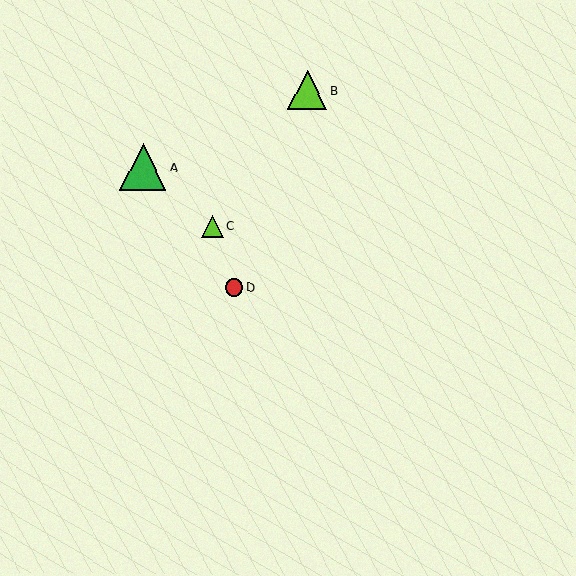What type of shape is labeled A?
Shape A is a green triangle.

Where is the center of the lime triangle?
The center of the lime triangle is at (212, 226).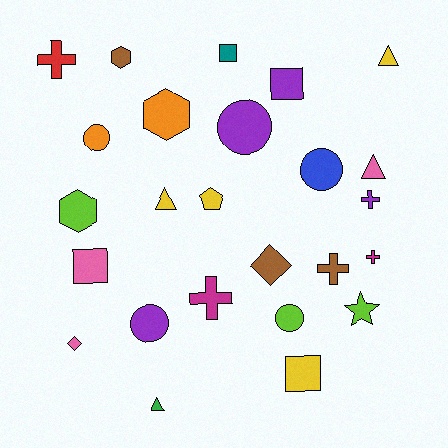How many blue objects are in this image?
There is 1 blue object.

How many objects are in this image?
There are 25 objects.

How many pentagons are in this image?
There is 1 pentagon.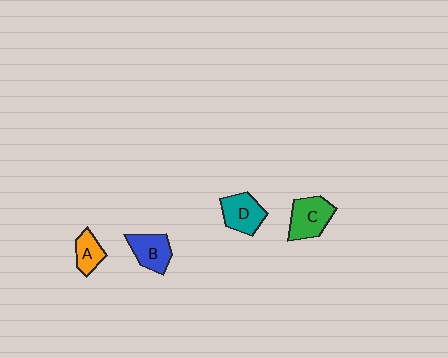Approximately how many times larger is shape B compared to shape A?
Approximately 1.3 times.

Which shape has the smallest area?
Shape A (orange).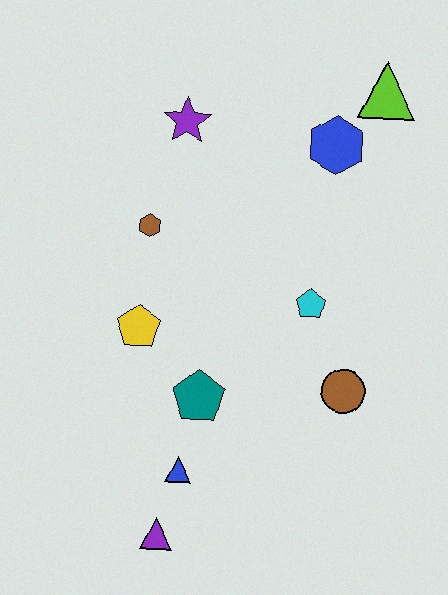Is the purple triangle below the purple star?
Yes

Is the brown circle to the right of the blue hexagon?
Yes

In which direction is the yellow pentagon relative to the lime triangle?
The yellow pentagon is below the lime triangle.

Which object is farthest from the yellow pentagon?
The lime triangle is farthest from the yellow pentagon.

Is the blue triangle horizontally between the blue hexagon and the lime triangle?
No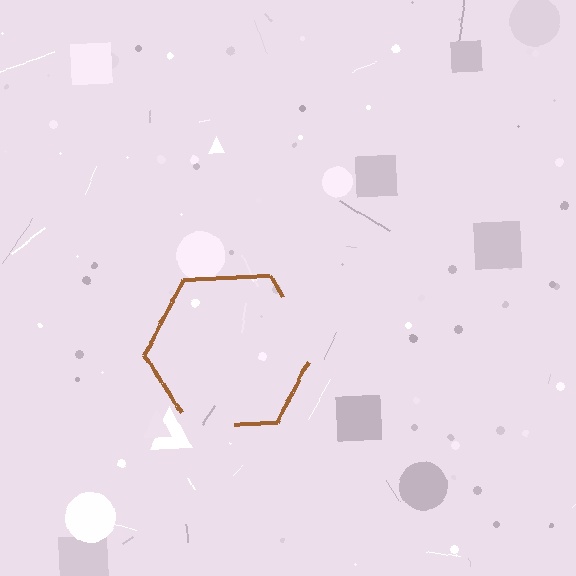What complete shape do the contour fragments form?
The contour fragments form a hexagon.